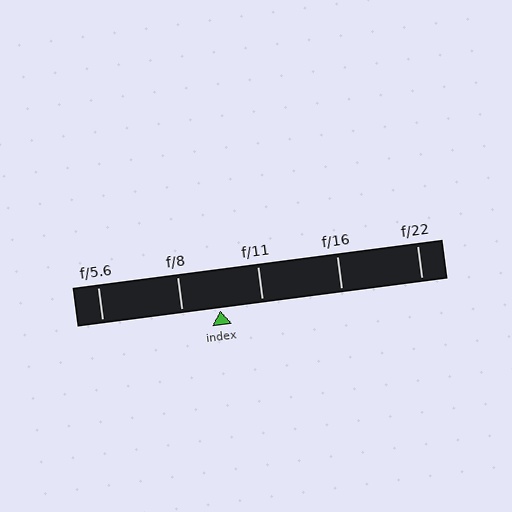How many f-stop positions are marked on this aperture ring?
There are 5 f-stop positions marked.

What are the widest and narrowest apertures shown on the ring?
The widest aperture shown is f/5.6 and the narrowest is f/22.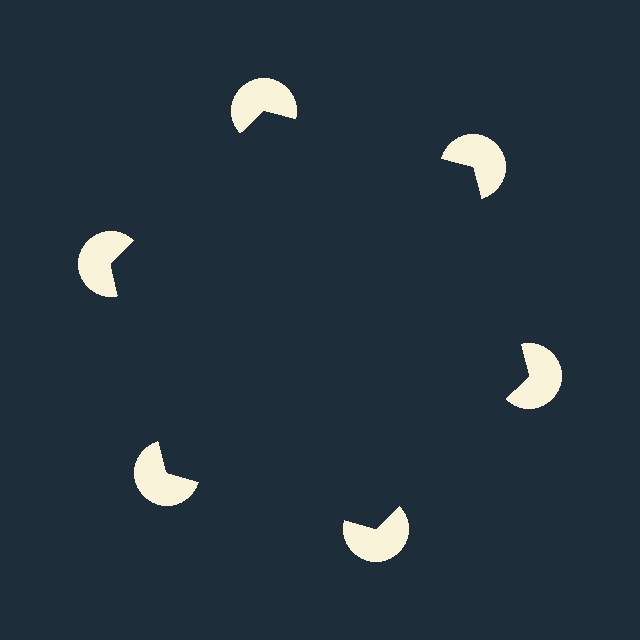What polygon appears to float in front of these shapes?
An illusory hexagon — its edges are inferred from the aligned wedge cuts in the pac-man discs, not physically drawn.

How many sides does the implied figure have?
6 sides.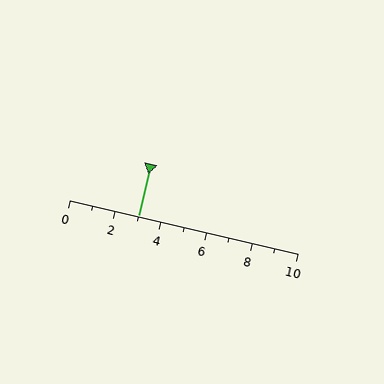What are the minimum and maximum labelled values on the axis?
The axis runs from 0 to 10.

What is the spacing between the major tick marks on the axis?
The major ticks are spaced 2 apart.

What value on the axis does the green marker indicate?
The marker indicates approximately 3.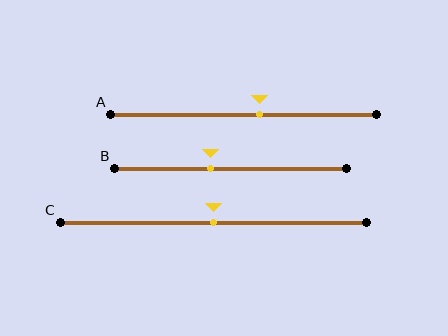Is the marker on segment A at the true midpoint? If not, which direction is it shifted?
No, the marker on segment A is shifted to the right by about 6% of the segment length.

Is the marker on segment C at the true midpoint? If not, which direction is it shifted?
Yes, the marker on segment C is at the true midpoint.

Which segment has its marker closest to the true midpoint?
Segment C has its marker closest to the true midpoint.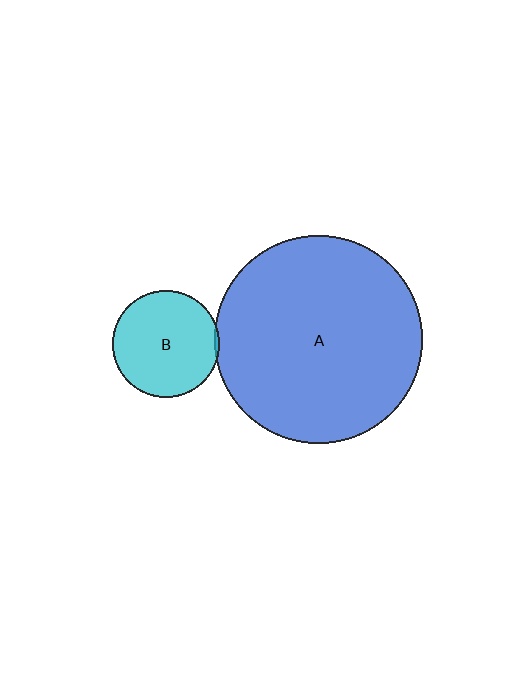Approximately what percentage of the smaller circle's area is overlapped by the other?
Approximately 5%.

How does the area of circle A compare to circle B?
Approximately 3.8 times.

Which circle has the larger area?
Circle A (blue).